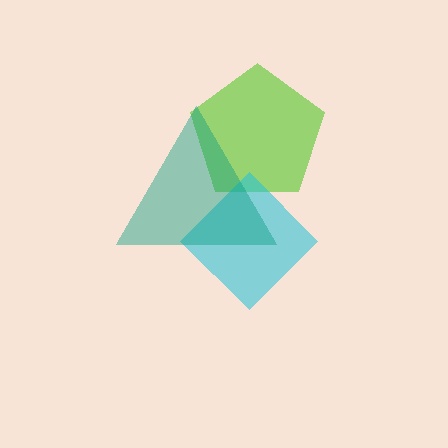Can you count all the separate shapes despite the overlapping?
Yes, there are 3 separate shapes.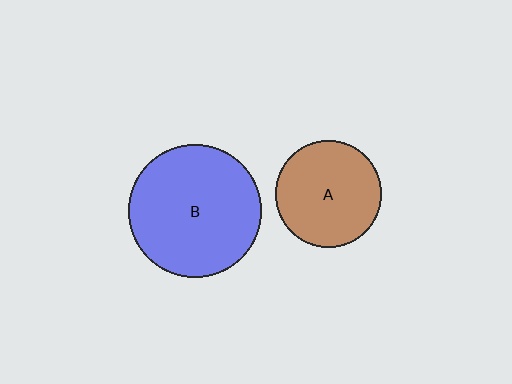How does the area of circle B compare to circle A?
Approximately 1.6 times.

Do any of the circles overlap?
No, none of the circles overlap.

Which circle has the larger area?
Circle B (blue).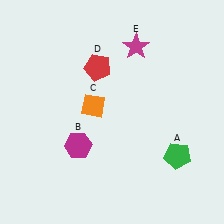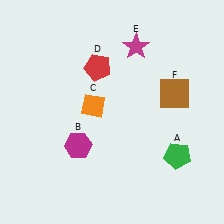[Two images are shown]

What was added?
A brown square (F) was added in Image 2.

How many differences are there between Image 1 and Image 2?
There is 1 difference between the two images.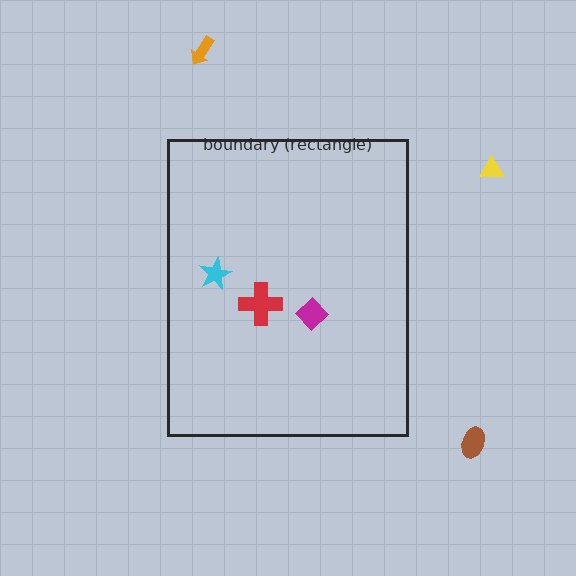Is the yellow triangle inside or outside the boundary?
Outside.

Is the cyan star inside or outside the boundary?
Inside.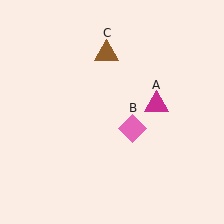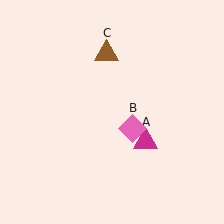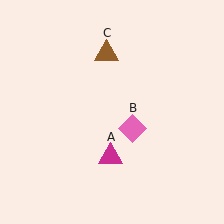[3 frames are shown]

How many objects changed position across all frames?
1 object changed position: magenta triangle (object A).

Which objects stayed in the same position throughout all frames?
Pink diamond (object B) and brown triangle (object C) remained stationary.